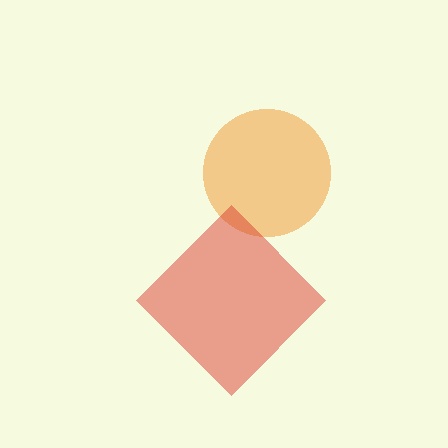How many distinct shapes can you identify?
There are 2 distinct shapes: an orange circle, a red diamond.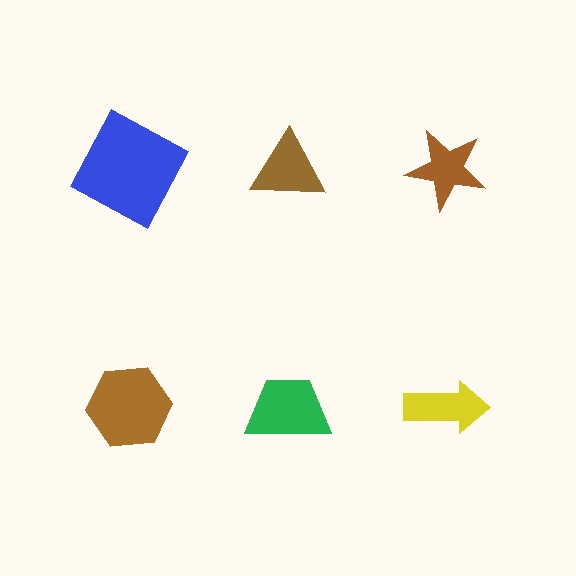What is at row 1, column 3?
A brown star.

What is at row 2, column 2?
A green trapezoid.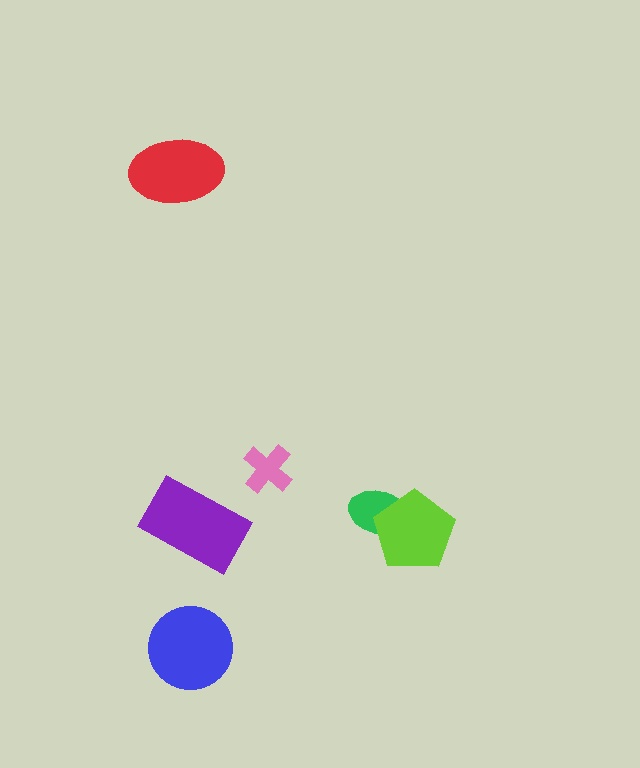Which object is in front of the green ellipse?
The lime pentagon is in front of the green ellipse.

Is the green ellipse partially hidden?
Yes, it is partially covered by another shape.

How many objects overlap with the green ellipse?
1 object overlaps with the green ellipse.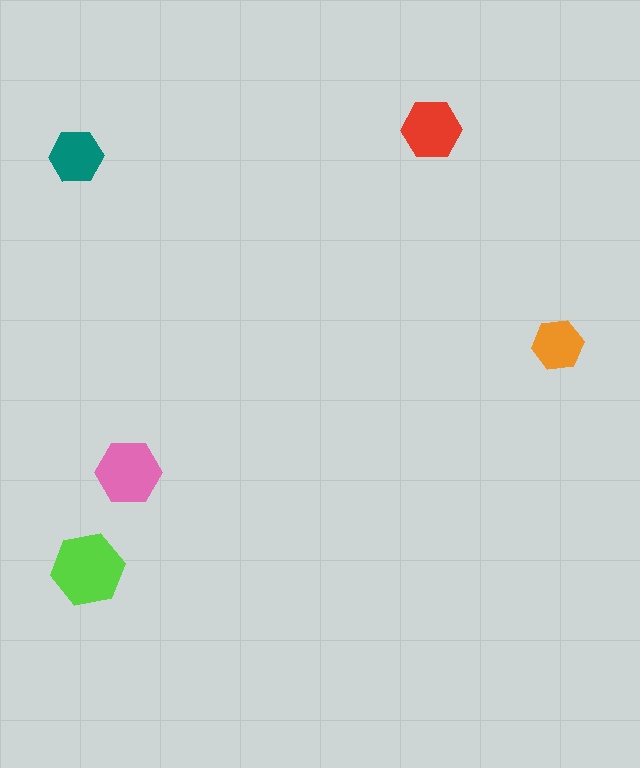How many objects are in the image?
There are 5 objects in the image.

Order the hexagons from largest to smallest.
the lime one, the pink one, the red one, the teal one, the orange one.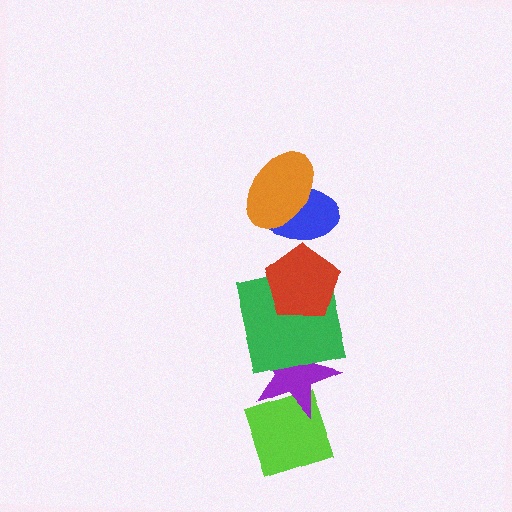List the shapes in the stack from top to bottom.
From top to bottom: the orange ellipse, the blue ellipse, the red pentagon, the green square, the purple star, the lime diamond.